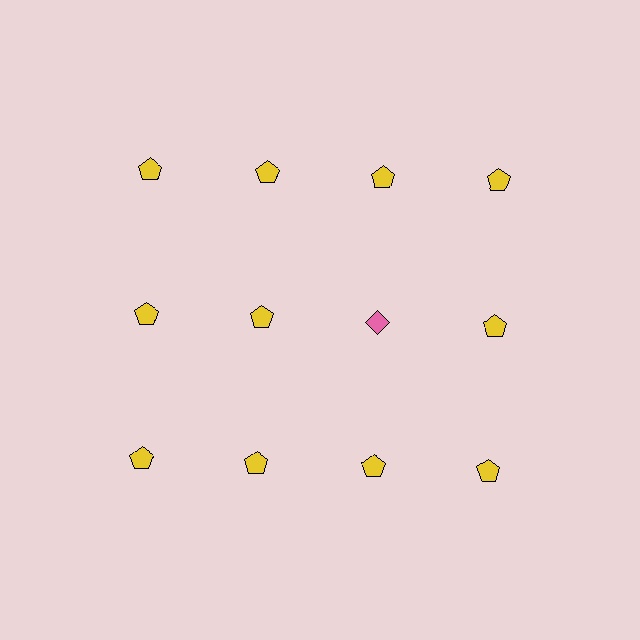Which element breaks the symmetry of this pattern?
The pink diamond in the second row, center column breaks the symmetry. All other shapes are yellow pentagons.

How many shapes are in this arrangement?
There are 12 shapes arranged in a grid pattern.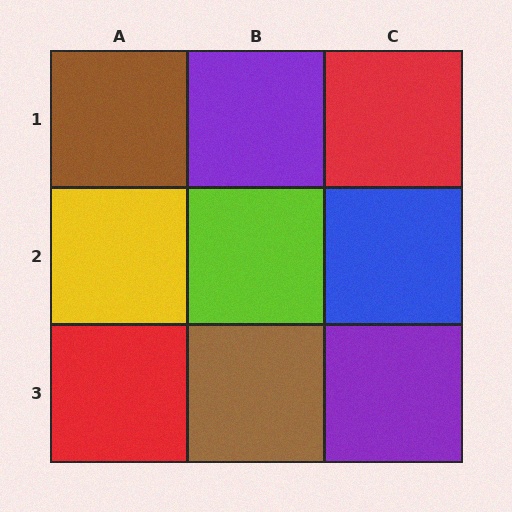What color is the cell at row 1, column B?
Purple.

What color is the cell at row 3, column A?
Red.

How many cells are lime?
1 cell is lime.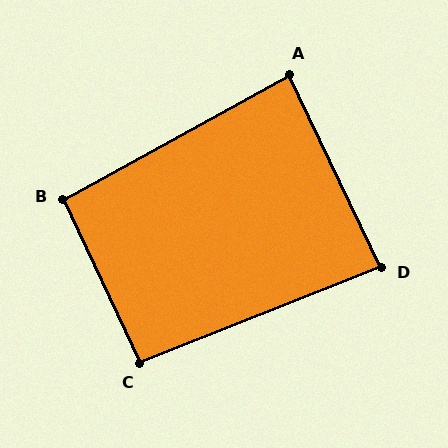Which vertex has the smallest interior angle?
D, at approximately 86 degrees.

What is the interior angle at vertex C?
Approximately 93 degrees (approximately right).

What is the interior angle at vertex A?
Approximately 87 degrees (approximately right).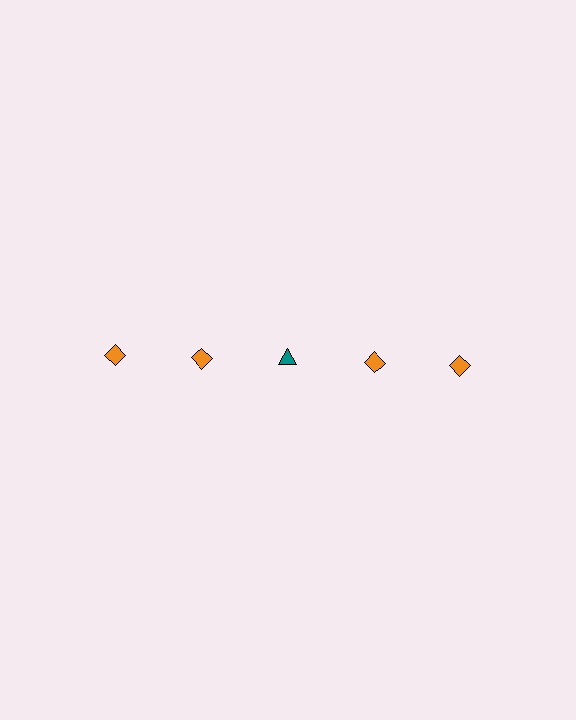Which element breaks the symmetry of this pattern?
The teal triangle in the top row, center column breaks the symmetry. All other shapes are orange diamonds.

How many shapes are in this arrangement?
There are 5 shapes arranged in a grid pattern.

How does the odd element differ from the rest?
It differs in both color (teal instead of orange) and shape (triangle instead of diamond).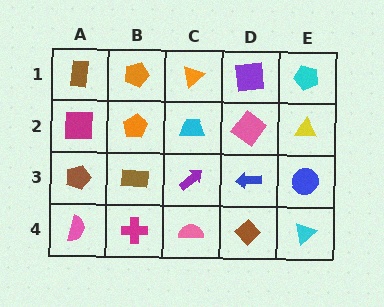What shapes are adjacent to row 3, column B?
An orange pentagon (row 2, column B), a magenta cross (row 4, column B), a brown pentagon (row 3, column A), a purple arrow (row 3, column C).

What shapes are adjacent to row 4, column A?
A brown pentagon (row 3, column A), a magenta cross (row 4, column B).